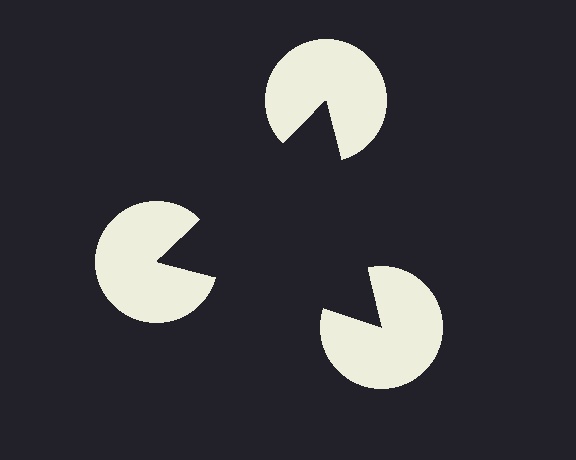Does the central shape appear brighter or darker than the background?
It typically appears slightly darker than the background, even though no actual brightness change is drawn.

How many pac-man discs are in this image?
There are 3 — one at each vertex of the illusory triangle.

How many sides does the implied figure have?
3 sides.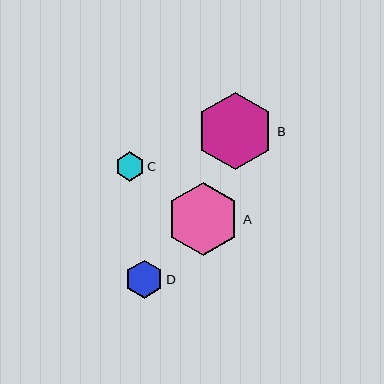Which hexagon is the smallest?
Hexagon C is the smallest with a size of approximately 29 pixels.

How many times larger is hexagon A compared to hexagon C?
Hexagon A is approximately 2.5 times the size of hexagon C.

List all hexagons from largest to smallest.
From largest to smallest: B, A, D, C.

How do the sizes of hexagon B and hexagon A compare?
Hexagon B and hexagon A are approximately the same size.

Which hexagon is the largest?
Hexagon B is the largest with a size of approximately 77 pixels.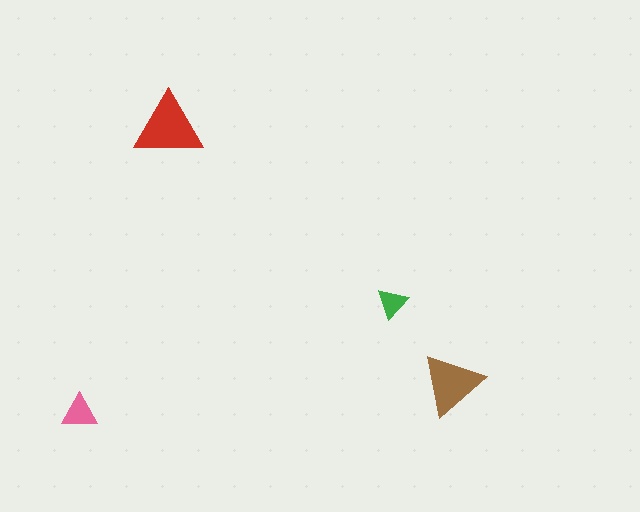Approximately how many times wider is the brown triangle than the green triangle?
About 2 times wider.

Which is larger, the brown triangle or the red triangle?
The red one.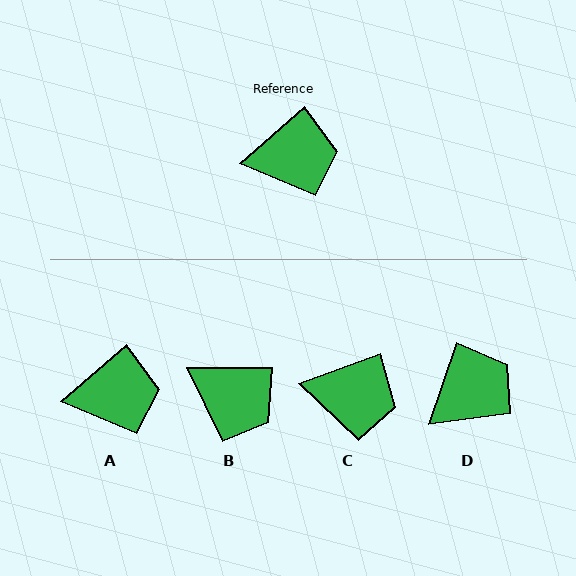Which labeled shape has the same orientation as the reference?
A.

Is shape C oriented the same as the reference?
No, it is off by about 21 degrees.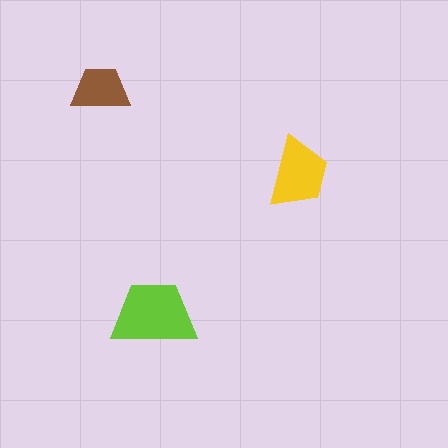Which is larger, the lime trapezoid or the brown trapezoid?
The lime one.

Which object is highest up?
The brown trapezoid is topmost.